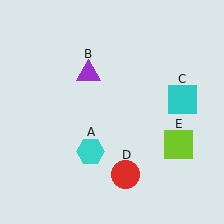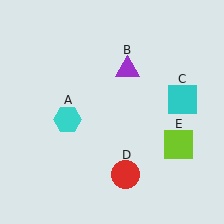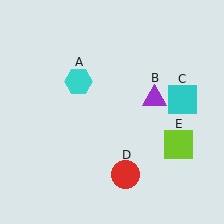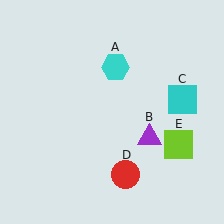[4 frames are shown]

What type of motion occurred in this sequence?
The cyan hexagon (object A), purple triangle (object B) rotated clockwise around the center of the scene.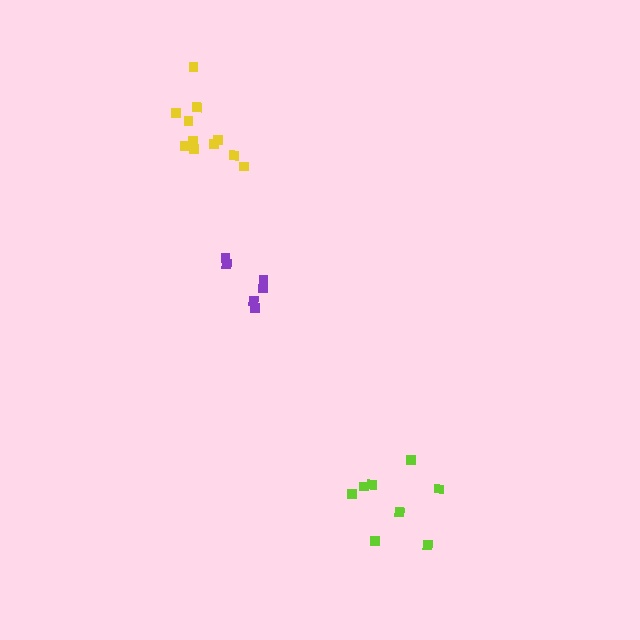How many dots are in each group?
Group 1: 6 dots, Group 2: 8 dots, Group 3: 11 dots (25 total).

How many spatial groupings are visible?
There are 3 spatial groupings.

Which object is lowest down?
The lime cluster is bottommost.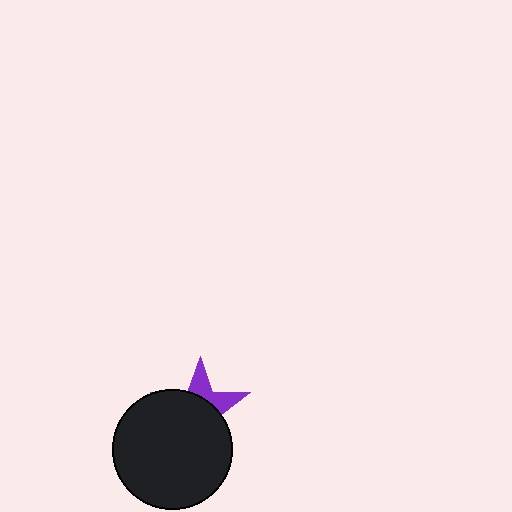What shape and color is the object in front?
The object in front is a black circle.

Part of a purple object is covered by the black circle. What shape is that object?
It is a star.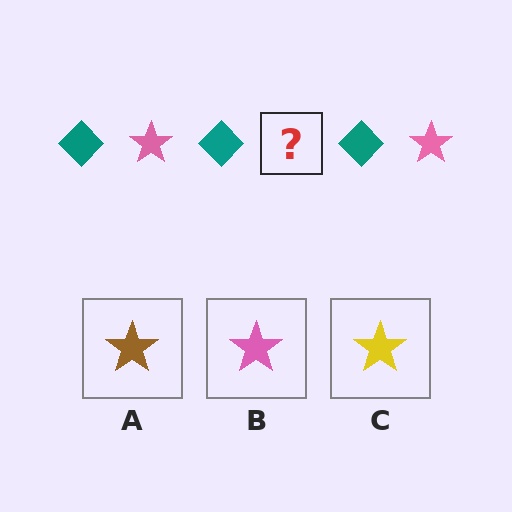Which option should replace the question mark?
Option B.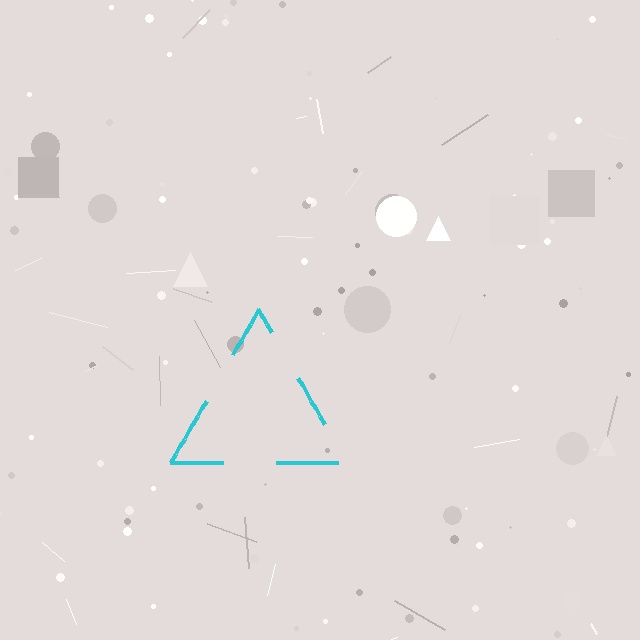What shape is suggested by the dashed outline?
The dashed outline suggests a triangle.